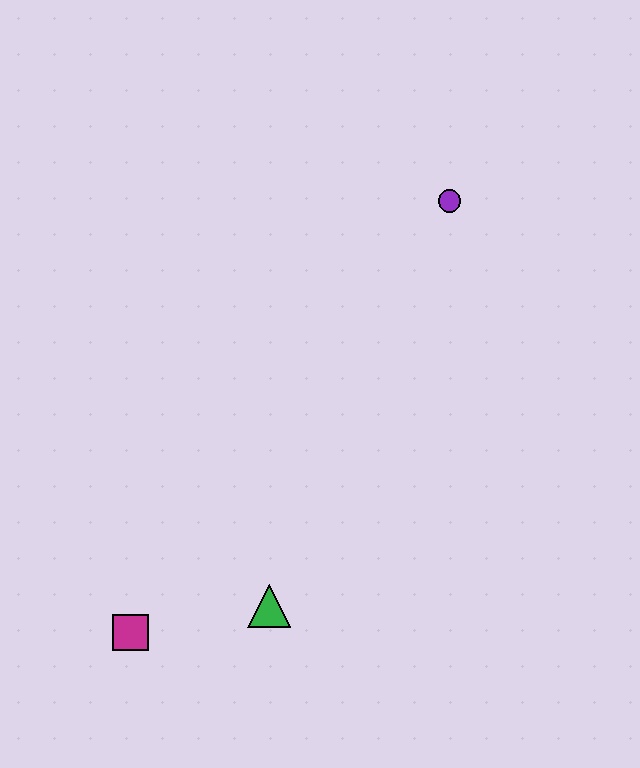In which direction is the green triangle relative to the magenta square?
The green triangle is to the right of the magenta square.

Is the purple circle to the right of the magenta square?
Yes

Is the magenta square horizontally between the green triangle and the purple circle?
No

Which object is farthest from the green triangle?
The purple circle is farthest from the green triangle.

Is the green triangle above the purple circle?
No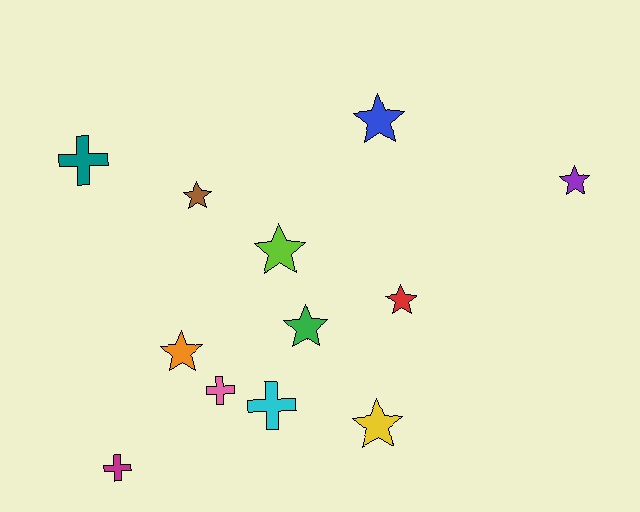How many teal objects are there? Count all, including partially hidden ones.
There is 1 teal object.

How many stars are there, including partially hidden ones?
There are 8 stars.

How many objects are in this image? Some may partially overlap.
There are 12 objects.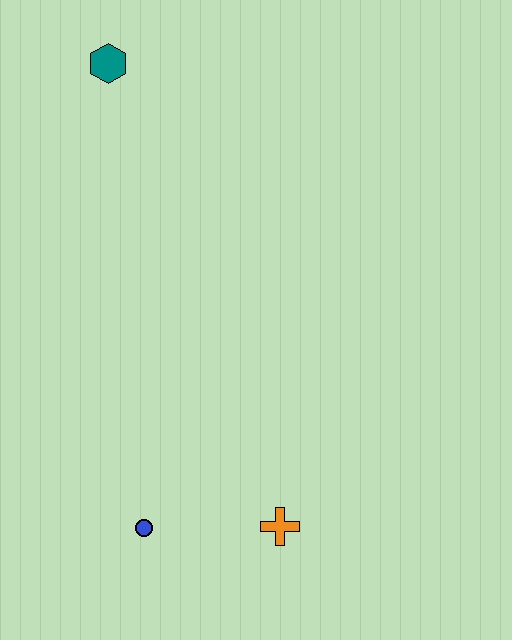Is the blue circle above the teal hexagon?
No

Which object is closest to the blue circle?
The orange cross is closest to the blue circle.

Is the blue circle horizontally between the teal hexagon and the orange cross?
Yes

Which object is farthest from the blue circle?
The teal hexagon is farthest from the blue circle.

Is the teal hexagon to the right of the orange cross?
No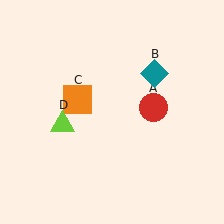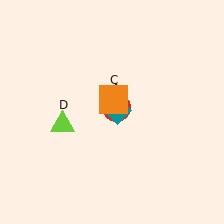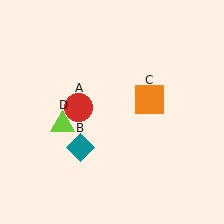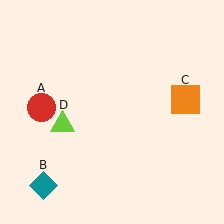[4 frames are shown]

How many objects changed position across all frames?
3 objects changed position: red circle (object A), teal diamond (object B), orange square (object C).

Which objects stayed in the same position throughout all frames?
Lime triangle (object D) remained stationary.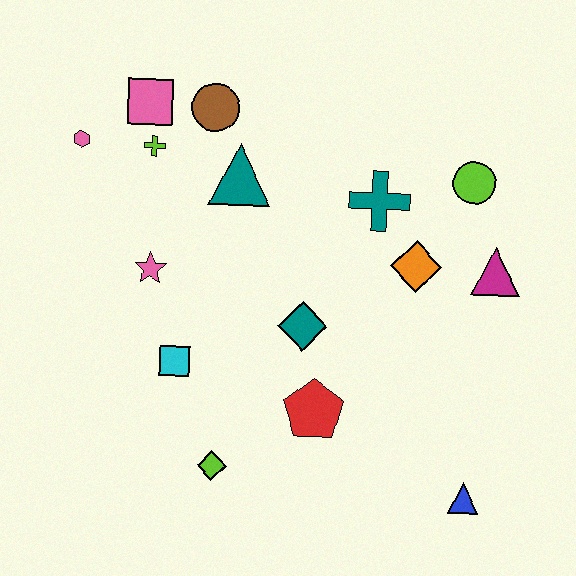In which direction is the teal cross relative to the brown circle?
The teal cross is to the right of the brown circle.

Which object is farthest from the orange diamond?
The pink hexagon is farthest from the orange diamond.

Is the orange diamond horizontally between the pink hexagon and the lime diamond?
No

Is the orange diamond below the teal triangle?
Yes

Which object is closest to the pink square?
The lime cross is closest to the pink square.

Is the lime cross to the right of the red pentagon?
No